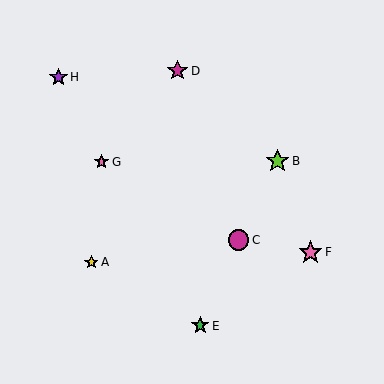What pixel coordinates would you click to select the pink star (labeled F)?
Click at (310, 252) to select the pink star F.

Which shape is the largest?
The pink star (labeled F) is the largest.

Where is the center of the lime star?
The center of the lime star is at (277, 161).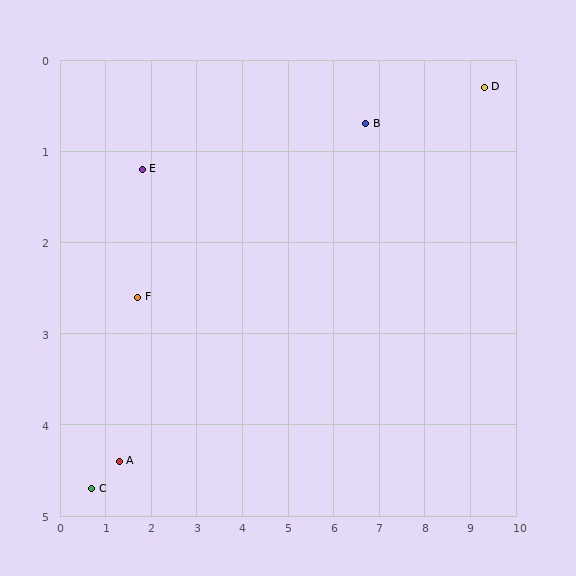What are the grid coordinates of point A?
Point A is at approximately (1.3, 4.4).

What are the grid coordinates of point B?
Point B is at approximately (6.7, 0.7).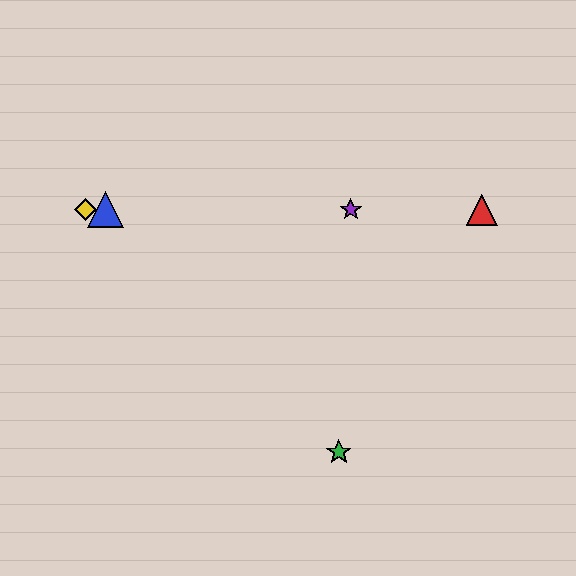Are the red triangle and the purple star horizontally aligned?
Yes, both are at y≈210.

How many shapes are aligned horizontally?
4 shapes (the red triangle, the blue triangle, the yellow diamond, the purple star) are aligned horizontally.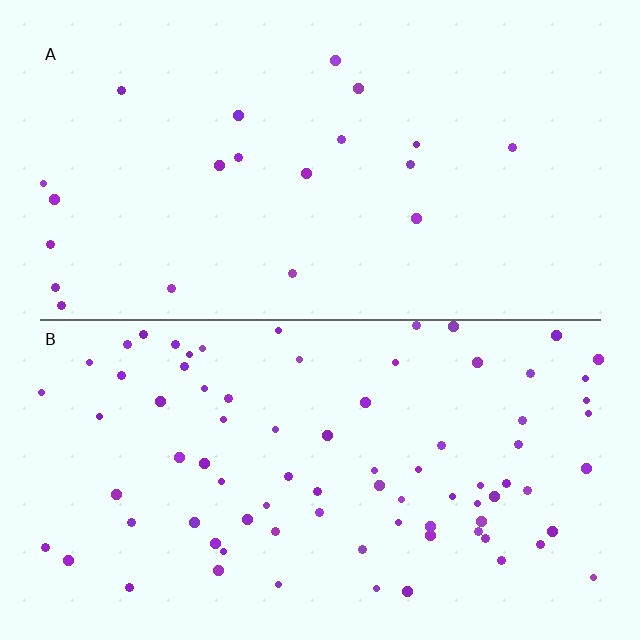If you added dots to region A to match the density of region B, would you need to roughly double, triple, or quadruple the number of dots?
Approximately quadruple.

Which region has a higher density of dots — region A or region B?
B (the bottom).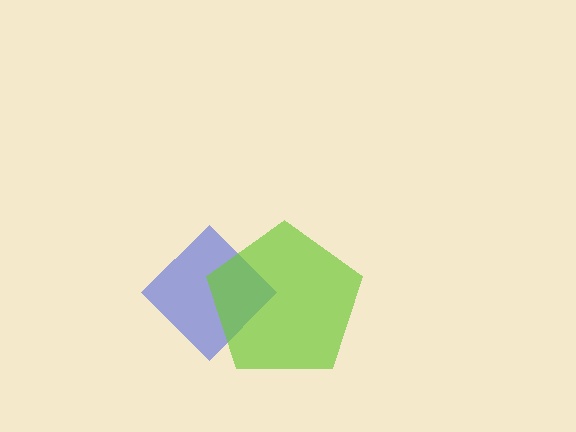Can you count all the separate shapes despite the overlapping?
Yes, there are 2 separate shapes.